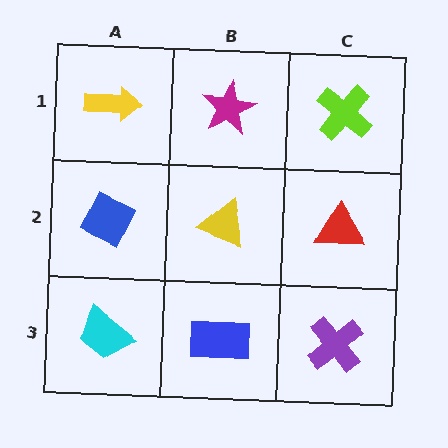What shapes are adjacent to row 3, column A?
A blue diamond (row 2, column A), a blue rectangle (row 3, column B).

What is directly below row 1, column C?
A red triangle.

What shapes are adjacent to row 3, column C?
A red triangle (row 2, column C), a blue rectangle (row 3, column B).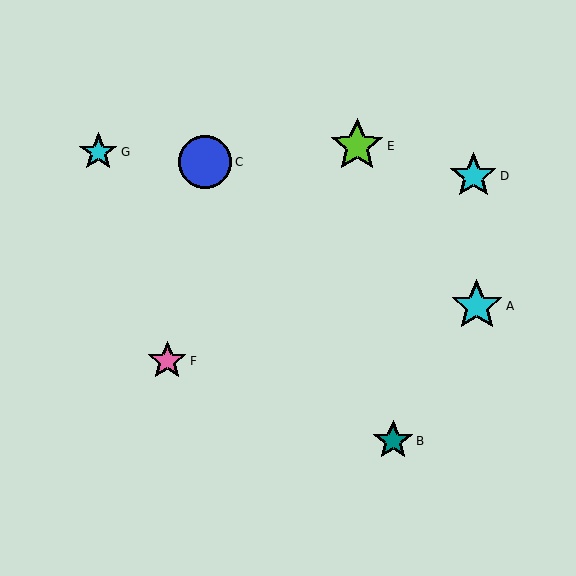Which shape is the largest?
The lime star (labeled E) is the largest.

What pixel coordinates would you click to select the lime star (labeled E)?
Click at (357, 146) to select the lime star E.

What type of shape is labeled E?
Shape E is a lime star.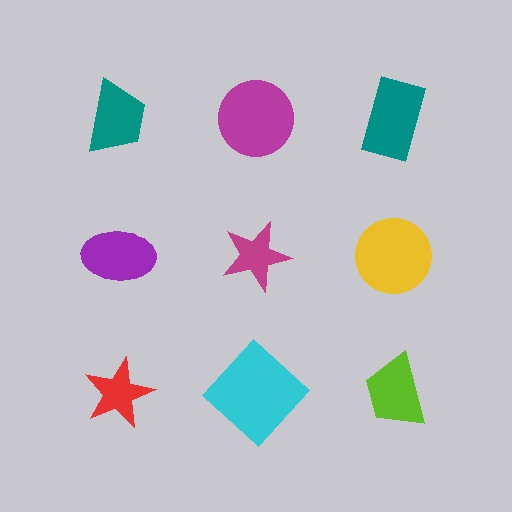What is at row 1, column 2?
A magenta circle.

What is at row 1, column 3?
A teal rectangle.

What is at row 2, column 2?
A magenta star.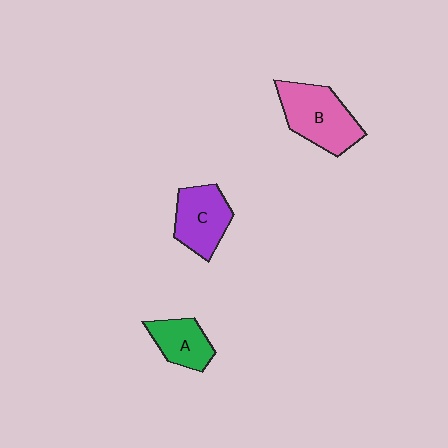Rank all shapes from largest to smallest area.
From largest to smallest: B (pink), C (purple), A (green).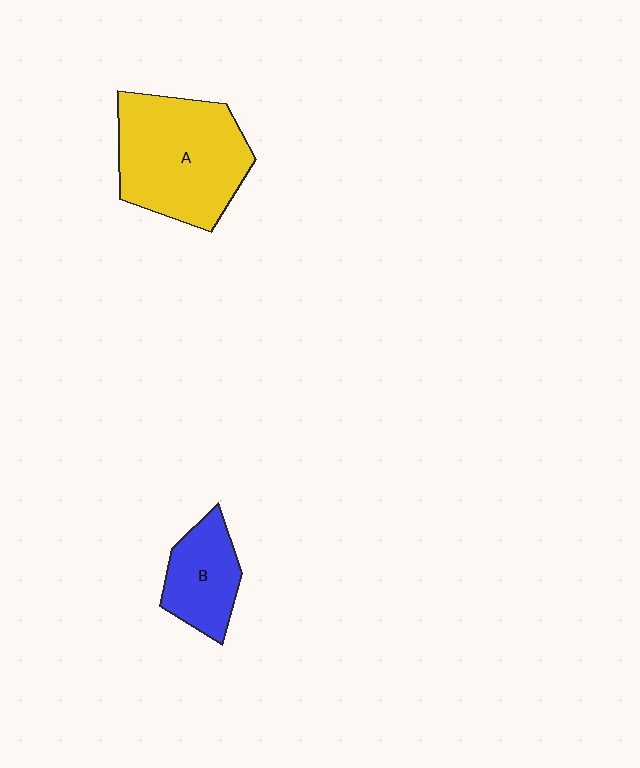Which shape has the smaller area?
Shape B (blue).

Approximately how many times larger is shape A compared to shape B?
Approximately 2.0 times.